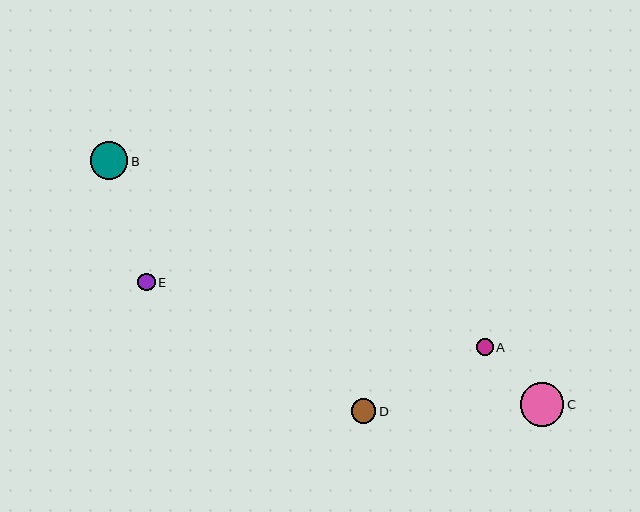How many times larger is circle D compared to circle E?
Circle D is approximately 1.4 times the size of circle E.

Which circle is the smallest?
Circle A is the smallest with a size of approximately 16 pixels.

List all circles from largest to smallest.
From largest to smallest: C, B, D, E, A.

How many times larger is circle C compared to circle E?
Circle C is approximately 2.5 times the size of circle E.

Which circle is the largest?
Circle C is the largest with a size of approximately 43 pixels.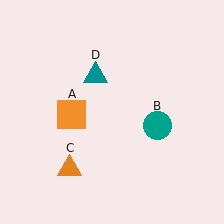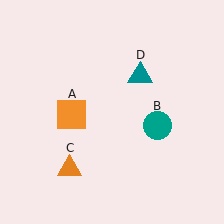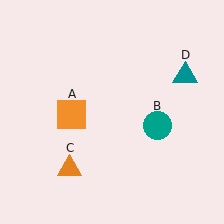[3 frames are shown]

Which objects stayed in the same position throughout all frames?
Orange square (object A) and teal circle (object B) and orange triangle (object C) remained stationary.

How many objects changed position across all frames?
1 object changed position: teal triangle (object D).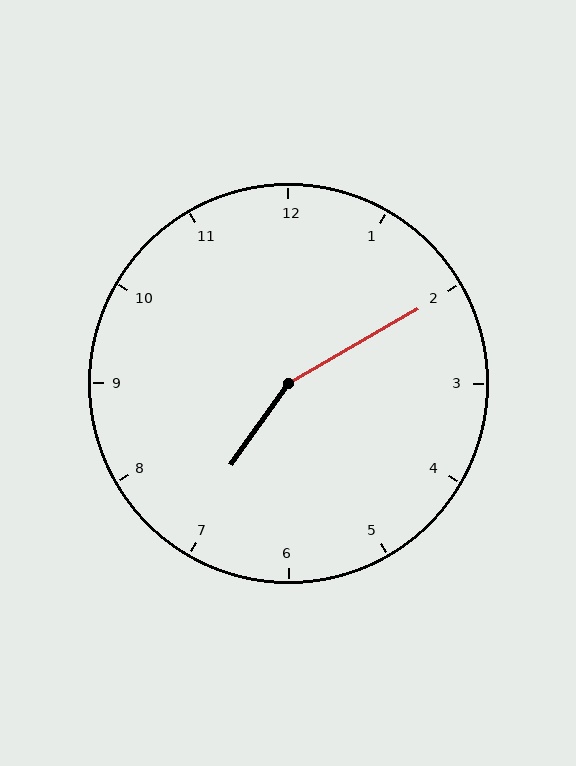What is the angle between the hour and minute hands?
Approximately 155 degrees.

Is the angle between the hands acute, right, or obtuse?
It is obtuse.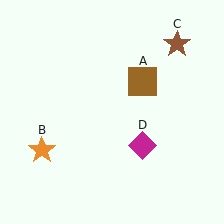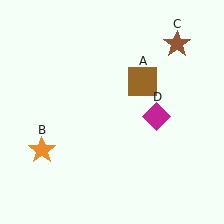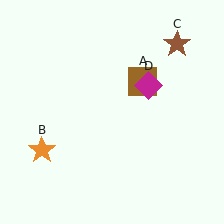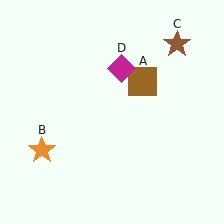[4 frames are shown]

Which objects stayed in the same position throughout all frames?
Brown square (object A) and orange star (object B) and brown star (object C) remained stationary.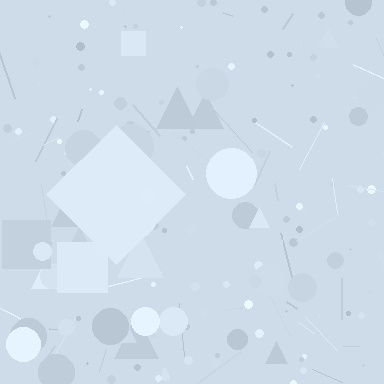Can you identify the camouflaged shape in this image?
The camouflaged shape is a diamond.